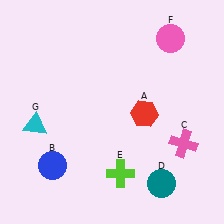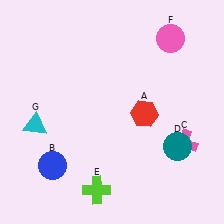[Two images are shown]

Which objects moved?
The objects that moved are: the teal circle (D), the lime cross (E).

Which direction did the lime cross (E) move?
The lime cross (E) moved left.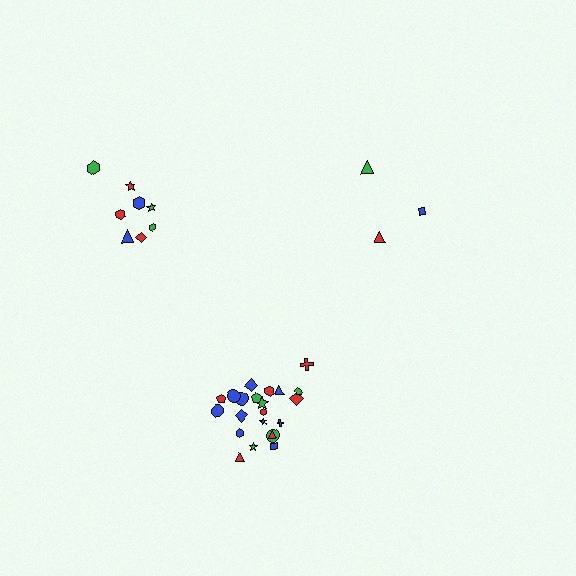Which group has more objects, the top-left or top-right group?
The top-left group.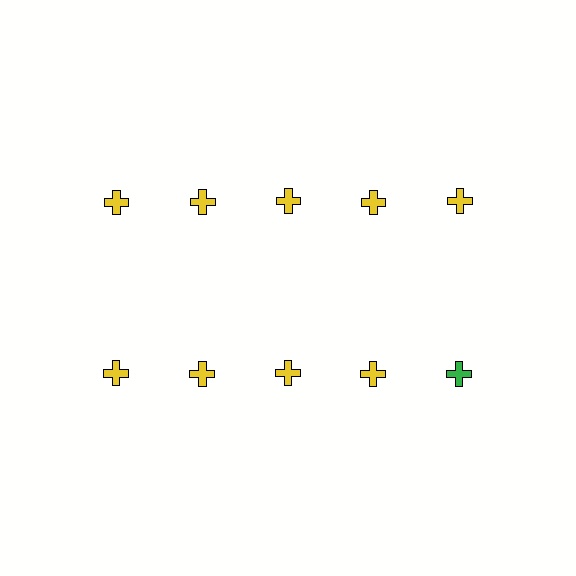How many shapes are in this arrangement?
There are 10 shapes arranged in a grid pattern.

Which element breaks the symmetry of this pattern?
The green cross in the second row, rightmost column breaks the symmetry. All other shapes are yellow crosses.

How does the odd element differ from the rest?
It has a different color: green instead of yellow.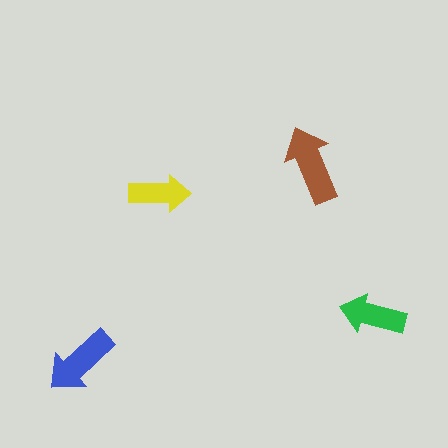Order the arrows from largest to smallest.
the brown one, the blue one, the green one, the yellow one.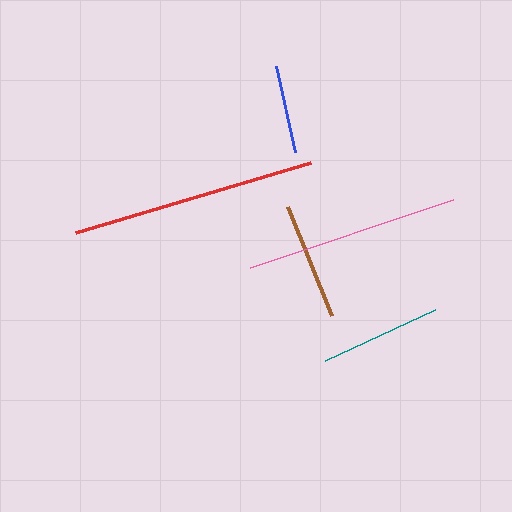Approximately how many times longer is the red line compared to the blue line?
The red line is approximately 2.8 times the length of the blue line.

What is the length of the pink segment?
The pink segment is approximately 214 pixels long.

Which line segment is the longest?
The red line is the longest at approximately 245 pixels.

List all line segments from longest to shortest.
From longest to shortest: red, pink, teal, brown, blue.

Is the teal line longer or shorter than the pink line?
The pink line is longer than the teal line.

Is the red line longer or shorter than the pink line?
The red line is longer than the pink line.